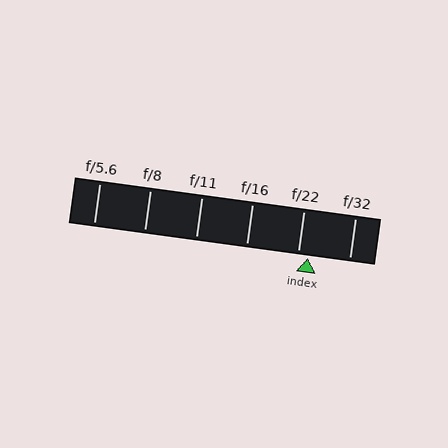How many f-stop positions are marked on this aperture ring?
There are 6 f-stop positions marked.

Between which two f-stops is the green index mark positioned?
The index mark is between f/22 and f/32.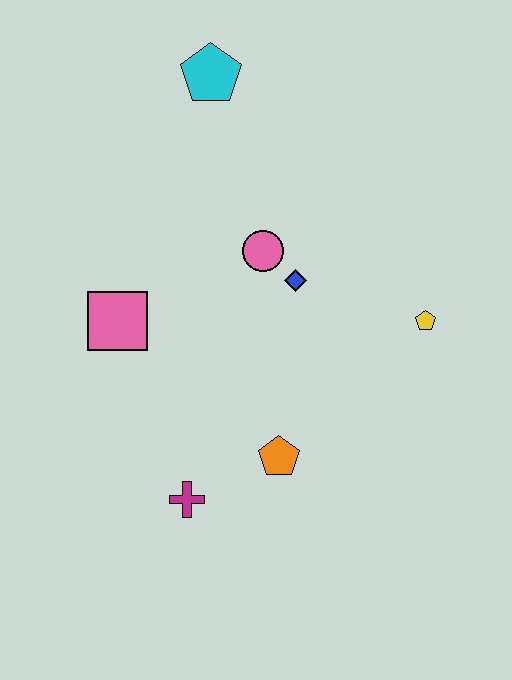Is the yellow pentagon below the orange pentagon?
No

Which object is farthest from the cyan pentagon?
The magenta cross is farthest from the cyan pentagon.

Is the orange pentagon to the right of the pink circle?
Yes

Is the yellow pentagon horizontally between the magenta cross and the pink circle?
No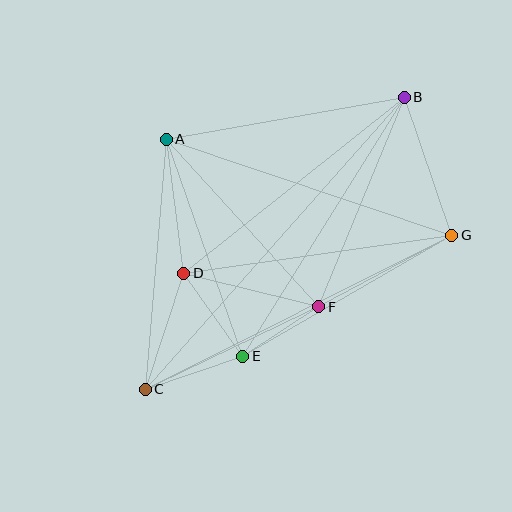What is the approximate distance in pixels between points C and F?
The distance between C and F is approximately 192 pixels.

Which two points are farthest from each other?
Points B and C are farthest from each other.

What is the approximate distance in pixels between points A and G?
The distance between A and G is approximately 301 pixels.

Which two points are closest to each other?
Points E and F are closest to each other.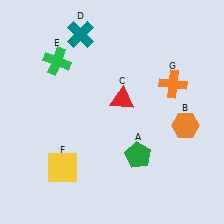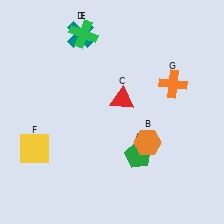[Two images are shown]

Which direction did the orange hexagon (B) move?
The orange hexagon (B) moved left.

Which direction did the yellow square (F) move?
The yellow square (F) moved left.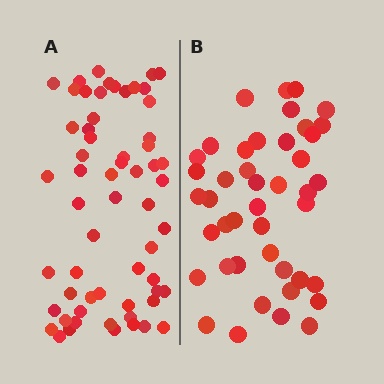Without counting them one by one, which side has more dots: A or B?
Region A (the left region) has more dots.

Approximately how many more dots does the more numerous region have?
Region A has approximately 15 more dots than region B.